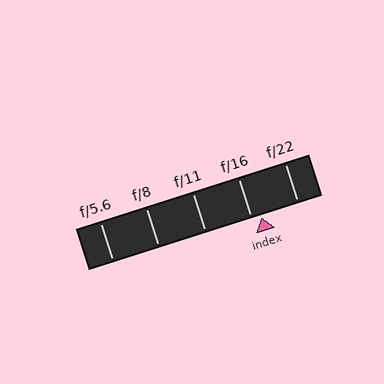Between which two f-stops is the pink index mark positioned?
The index mark is between f/16 and f/22.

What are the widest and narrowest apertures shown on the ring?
The widest aperture shown is f/5.6 and the narrowest is f/22.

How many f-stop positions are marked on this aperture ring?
There are 5 f-stop positions marked.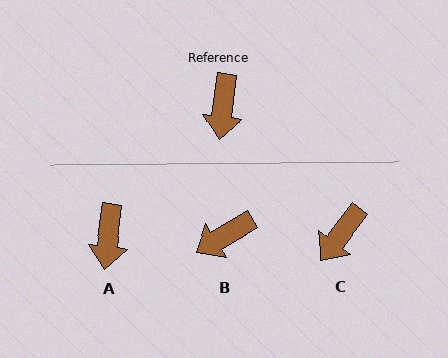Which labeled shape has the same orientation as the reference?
A.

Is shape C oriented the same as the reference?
No, it is off by about 30 degrees.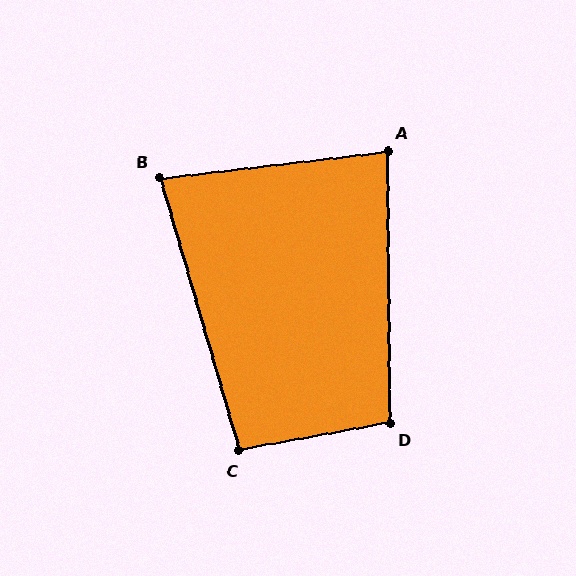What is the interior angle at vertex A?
Approximately 84 degrees (acute).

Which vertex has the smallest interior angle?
B, at approximately 80 degrees.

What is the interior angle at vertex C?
Approximately 96 degrees (obtuse).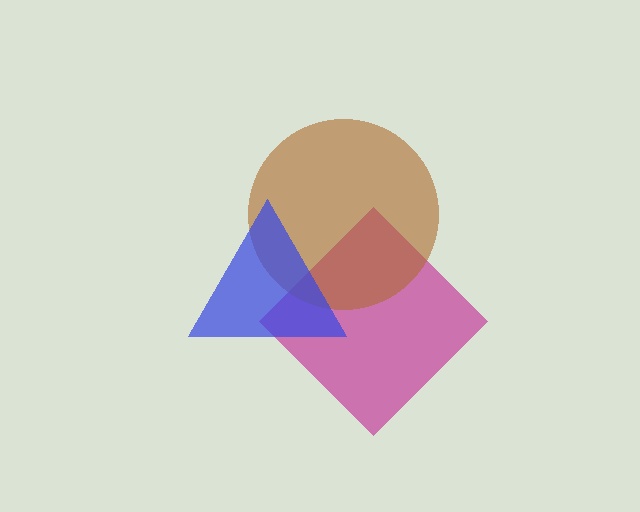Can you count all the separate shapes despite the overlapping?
Yes, there are 3 separate shapes.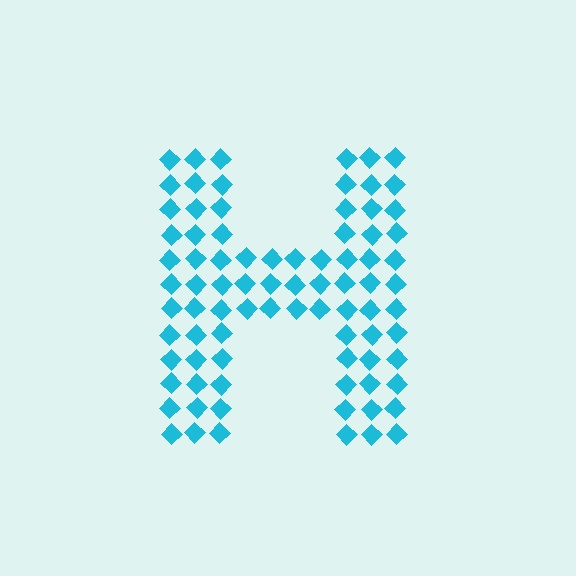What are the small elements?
The small elements are diamonds.